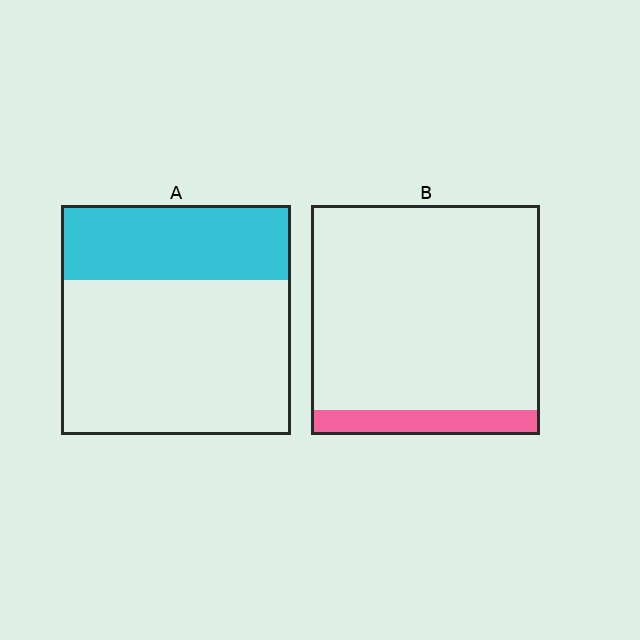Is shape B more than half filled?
No.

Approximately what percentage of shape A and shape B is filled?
A is approximately 35% and B is approximately 10%.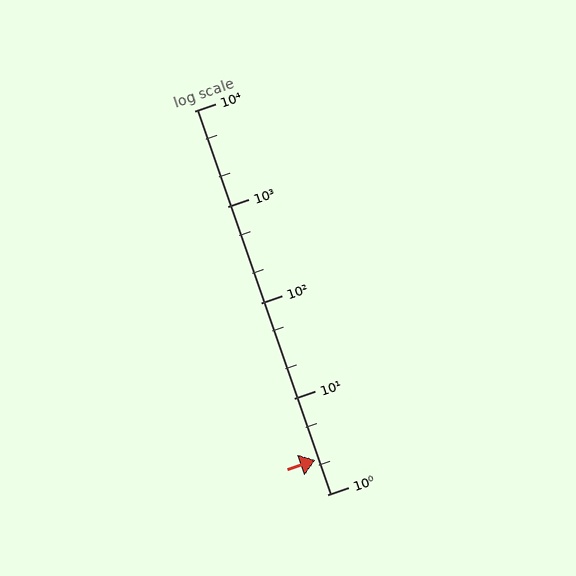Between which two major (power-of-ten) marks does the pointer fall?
The pointer is between 1 and 10.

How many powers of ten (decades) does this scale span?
The scale spans 4 decades, from 1 to 10000.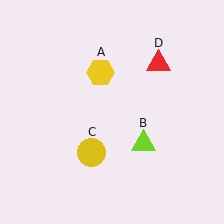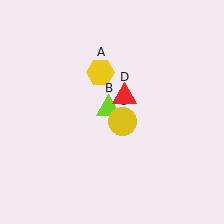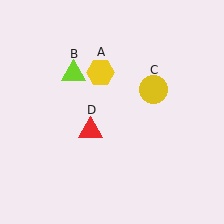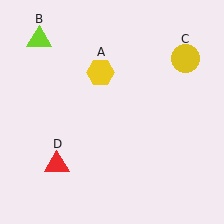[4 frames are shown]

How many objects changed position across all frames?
3 objects changed position: lime triangle (object B), yellow circle (object C), red triangle (object D).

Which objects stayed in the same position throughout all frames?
Yellow hexagon (object A) remained stationary.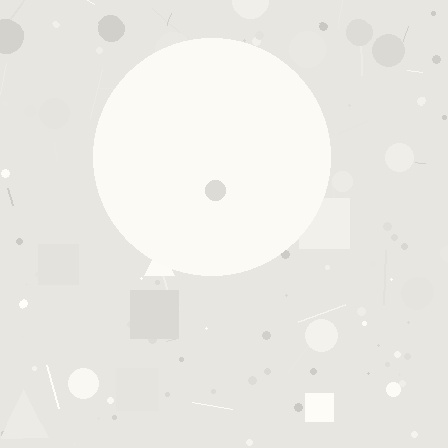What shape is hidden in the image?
A circle is hidden in the image.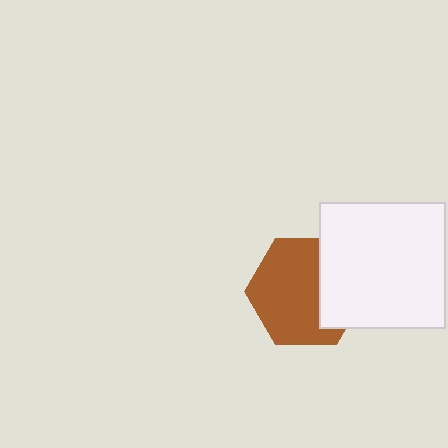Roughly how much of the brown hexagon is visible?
Most of it is visible (roughly 68%).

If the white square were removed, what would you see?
You would see the complete brown hexagon.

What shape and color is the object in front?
The object in front is a white square.